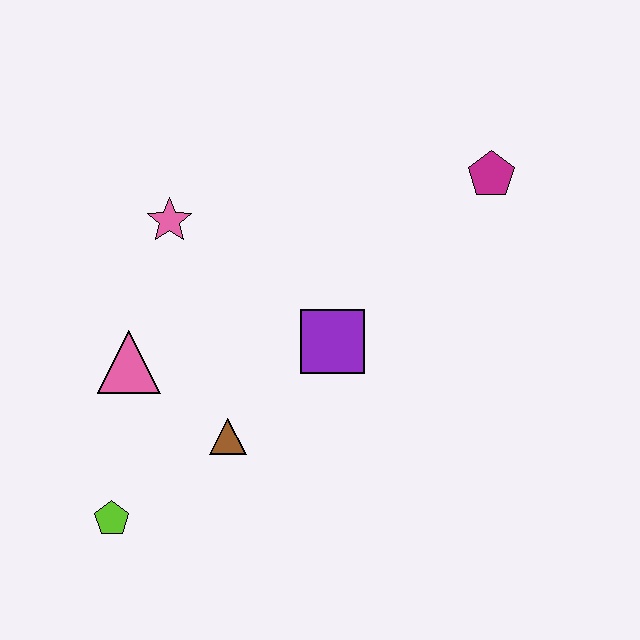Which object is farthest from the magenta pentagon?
The lime pentagon is farthest from the magenta pentagon.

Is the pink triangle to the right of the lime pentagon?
Yes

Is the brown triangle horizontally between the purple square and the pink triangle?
Yes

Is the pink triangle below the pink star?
Yes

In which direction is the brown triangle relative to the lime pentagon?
The brown triangle is to the right of the lime pentagon.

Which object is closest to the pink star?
The pink triangle is closest to the pink star.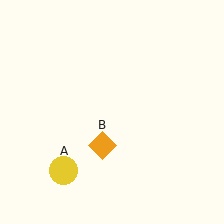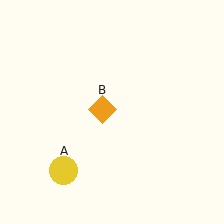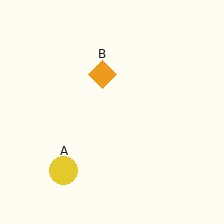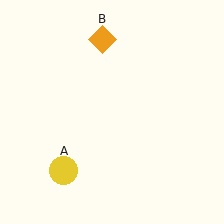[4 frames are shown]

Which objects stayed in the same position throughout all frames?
Yellow circle (object A) remained stationary.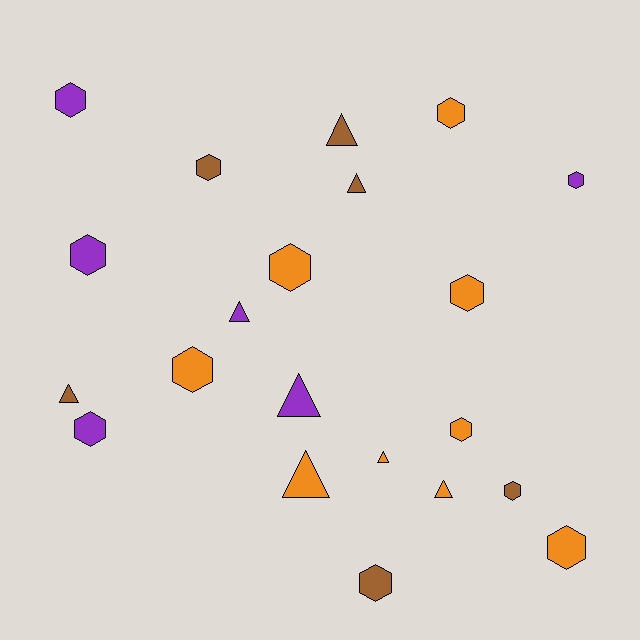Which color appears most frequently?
Orange, with 9 objects.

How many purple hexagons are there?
There are 4 purple hexagons.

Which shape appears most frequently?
Hexagon, with 13 objects.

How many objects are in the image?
There are 21 objects.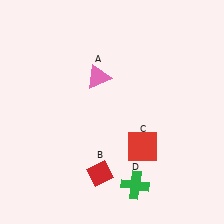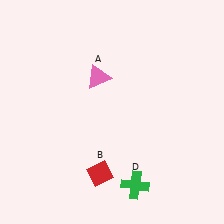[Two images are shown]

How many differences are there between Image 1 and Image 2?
There is 1 difference between the two images.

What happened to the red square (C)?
The red square (C) was removed in Image 2. It was in the bottom-right area of Image 1.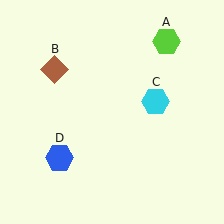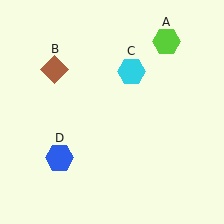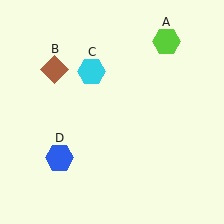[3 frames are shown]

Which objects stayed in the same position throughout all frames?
Lime hexagon (object A) and brown diamond (object B) and blue hexagon (object D) remained stationary.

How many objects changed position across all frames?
1 object changed position: cyan hexagon (object C).